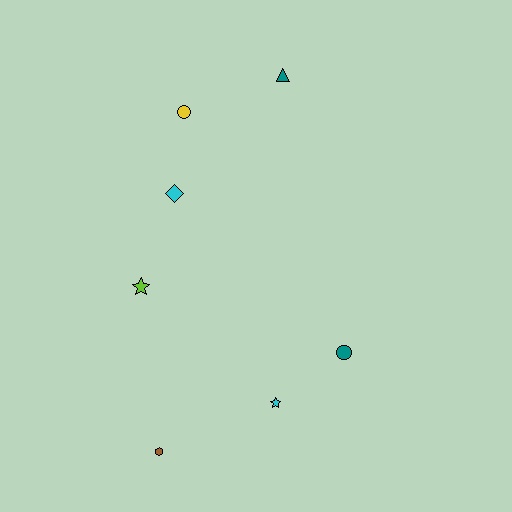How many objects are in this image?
There are 7 objects.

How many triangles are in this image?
There is 1 triangle.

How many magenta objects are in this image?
There are no magenta objects.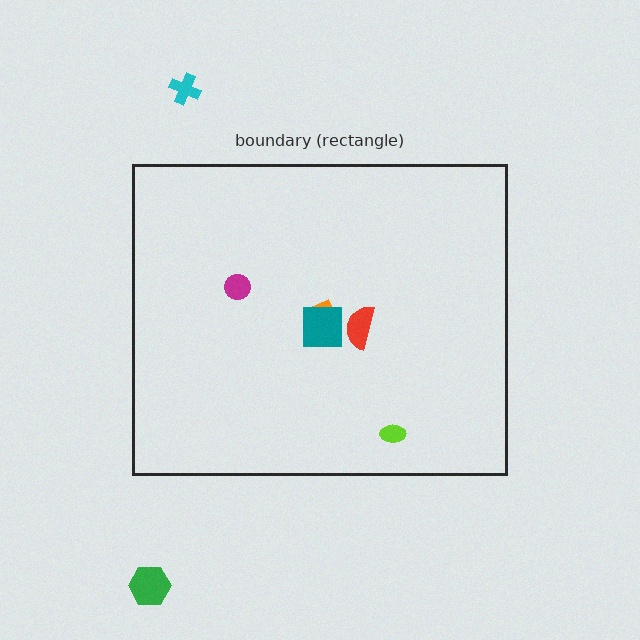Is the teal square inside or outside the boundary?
Inside.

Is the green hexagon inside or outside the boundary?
Outside.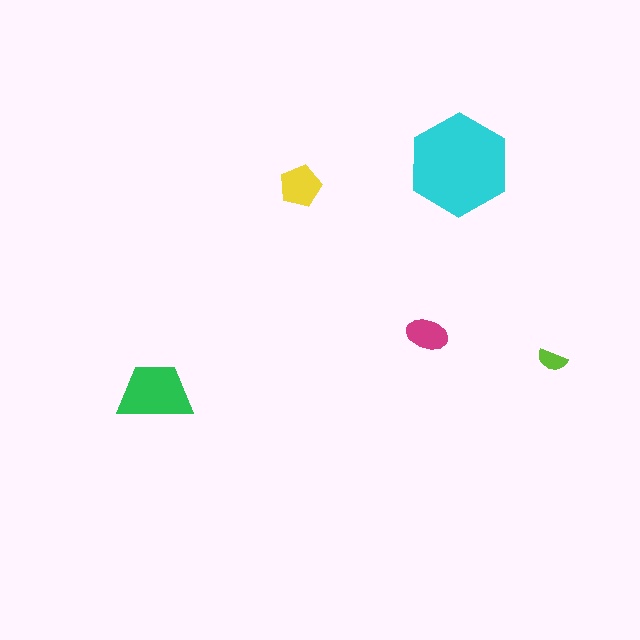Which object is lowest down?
The green trapezoid is bottommost.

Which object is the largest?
The cyan hexagon.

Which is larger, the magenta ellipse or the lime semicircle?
The magenta ellipse.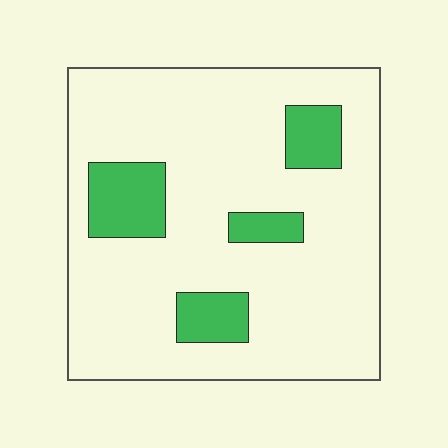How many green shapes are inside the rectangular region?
4.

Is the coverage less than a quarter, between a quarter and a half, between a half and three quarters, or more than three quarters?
Less than a quarter.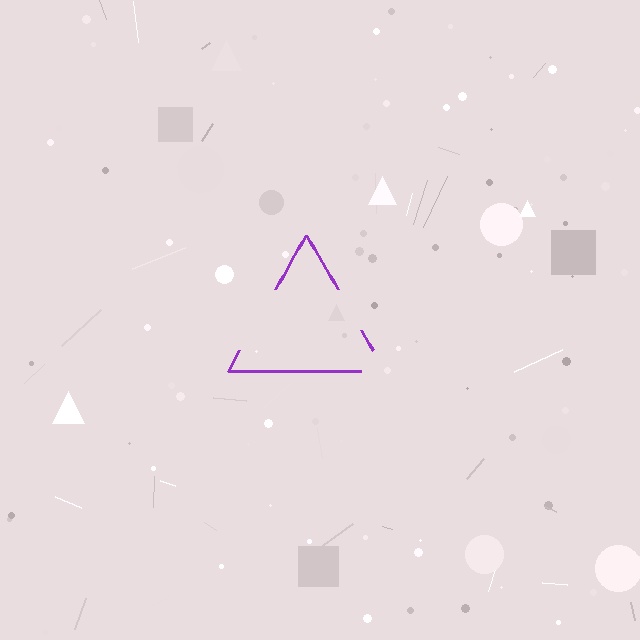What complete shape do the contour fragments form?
The contour fragments form a triangle.